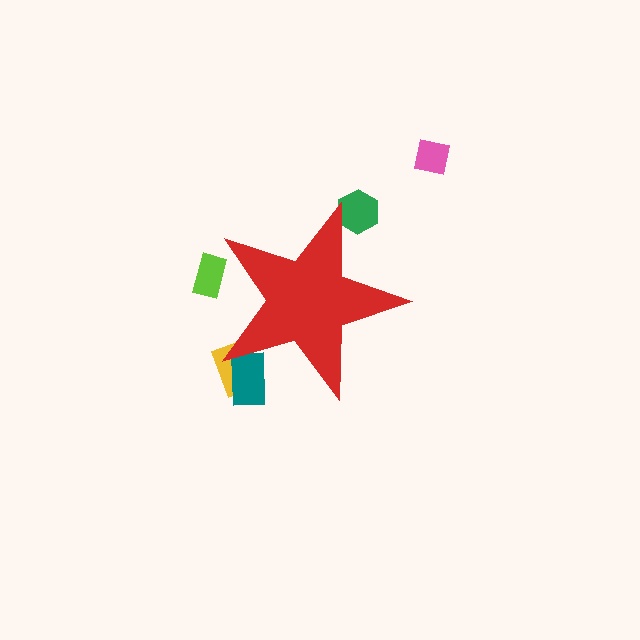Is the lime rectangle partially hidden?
Yes, the lime rectangle is partially hidden behind the red star.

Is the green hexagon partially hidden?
Yes, the green hexagon is partially hidden behind the red star.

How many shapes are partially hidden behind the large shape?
4 shapes are partially hidden.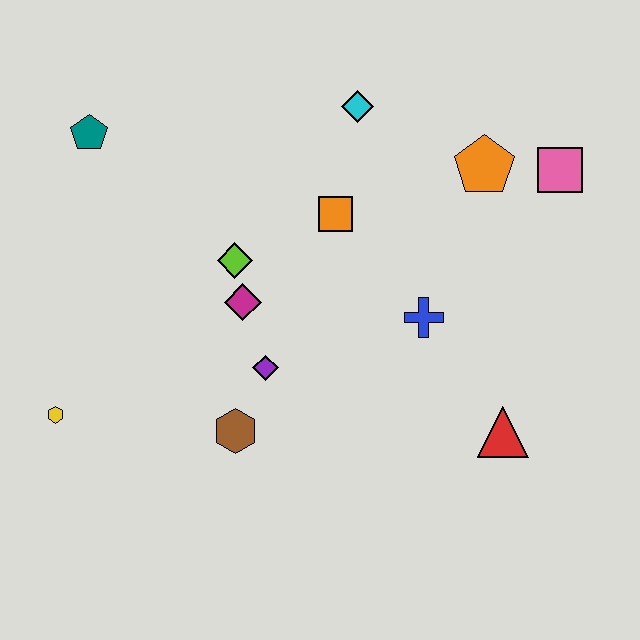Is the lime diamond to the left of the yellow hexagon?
No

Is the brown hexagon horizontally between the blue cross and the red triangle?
No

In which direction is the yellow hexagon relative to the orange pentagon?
The yellow hexagon is to the left of the orange pentagon.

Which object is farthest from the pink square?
The yellow hexagon is farthest from the pink square.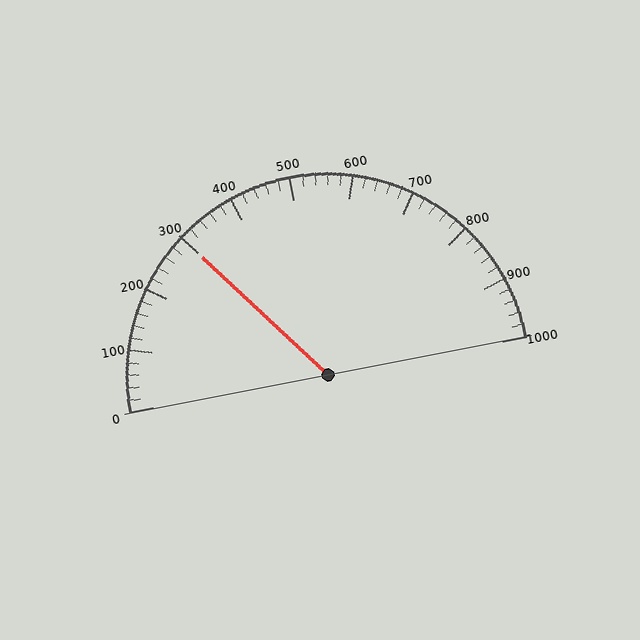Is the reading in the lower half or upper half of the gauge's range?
The reading is in the lower half of the range (0 to 1000).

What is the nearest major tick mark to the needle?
The nearest major tick mark is 300.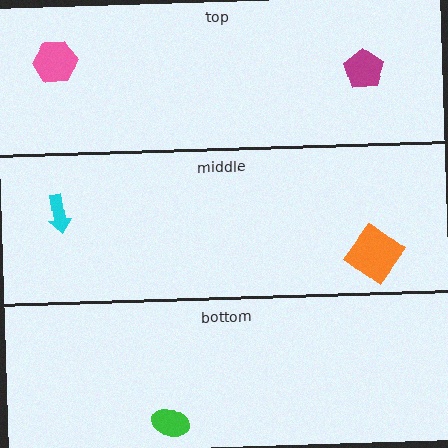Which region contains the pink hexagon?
The top region.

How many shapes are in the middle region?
2.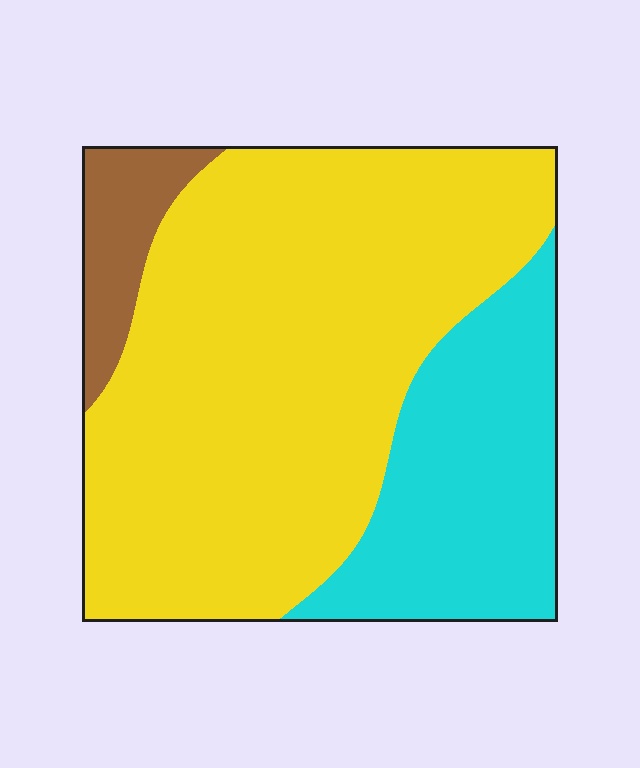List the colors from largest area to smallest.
From largest to smallest: yellow, cyan, brown.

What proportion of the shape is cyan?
Cyan covers 26% of the shape.